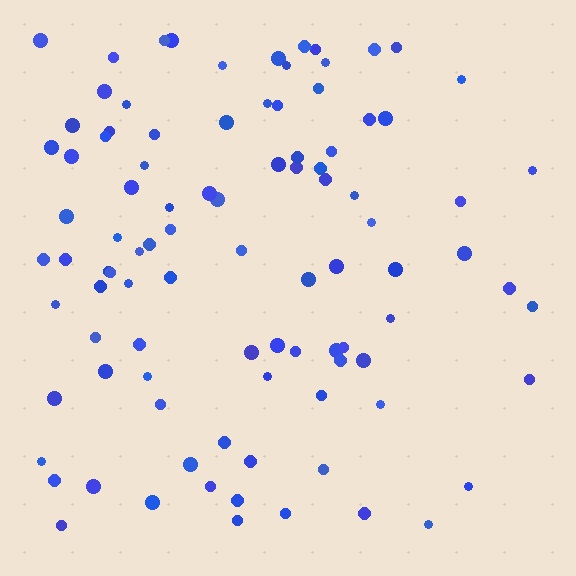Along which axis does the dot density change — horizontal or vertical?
Horizontal.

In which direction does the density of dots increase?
From right to left, with the left side densest.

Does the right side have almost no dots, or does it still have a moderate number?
Still a moderate number, just noticeably fewer than the left.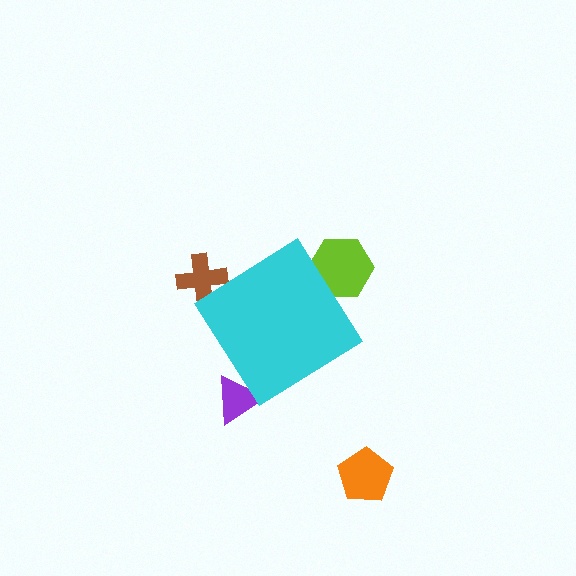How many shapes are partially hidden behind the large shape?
3 shapes are partially hidden.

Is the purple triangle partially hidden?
Yes, the purple triangle is partially hidden behind the cyan diamond.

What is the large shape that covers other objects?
A cyan diamond.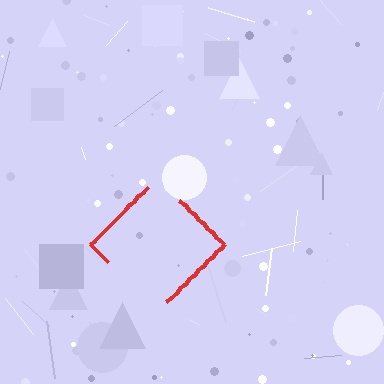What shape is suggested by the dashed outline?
The dashed outline suggests a diamond.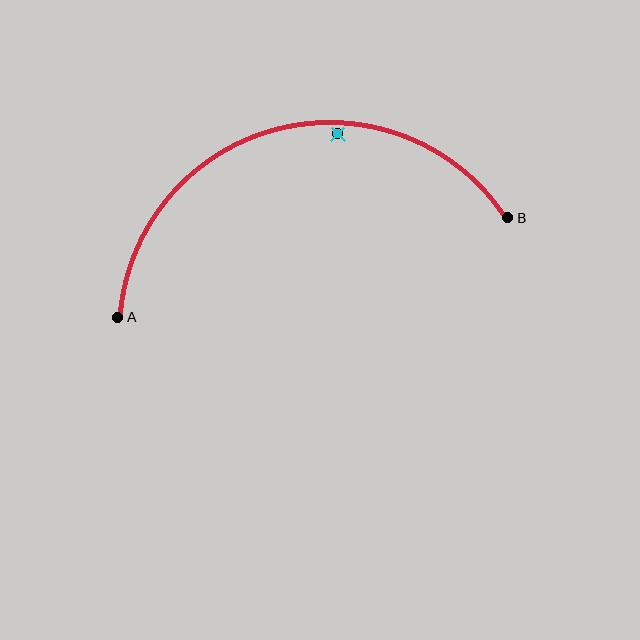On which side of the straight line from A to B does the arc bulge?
The arc bulges above the straight line connecting A and B.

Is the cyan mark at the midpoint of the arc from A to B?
No — the cyan mark does not lie on the arc at all. It sits slightly inside the curve.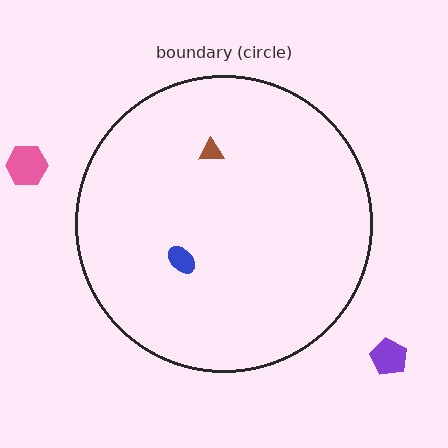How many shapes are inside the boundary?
2 inside, 2 outside.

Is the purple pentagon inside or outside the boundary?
Outside.